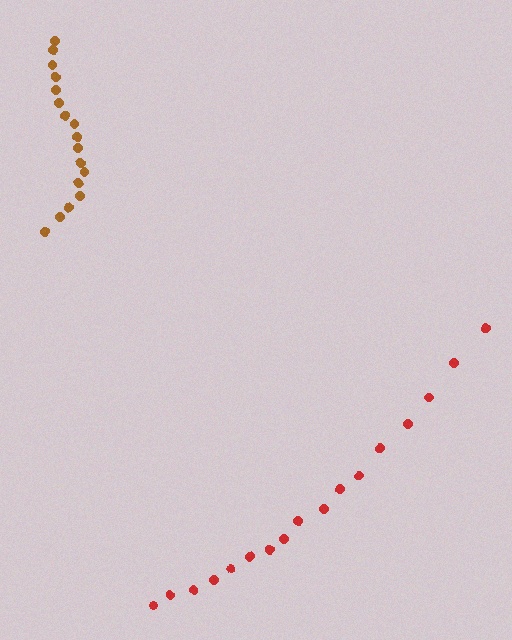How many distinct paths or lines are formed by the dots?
There are 2 distinct paths.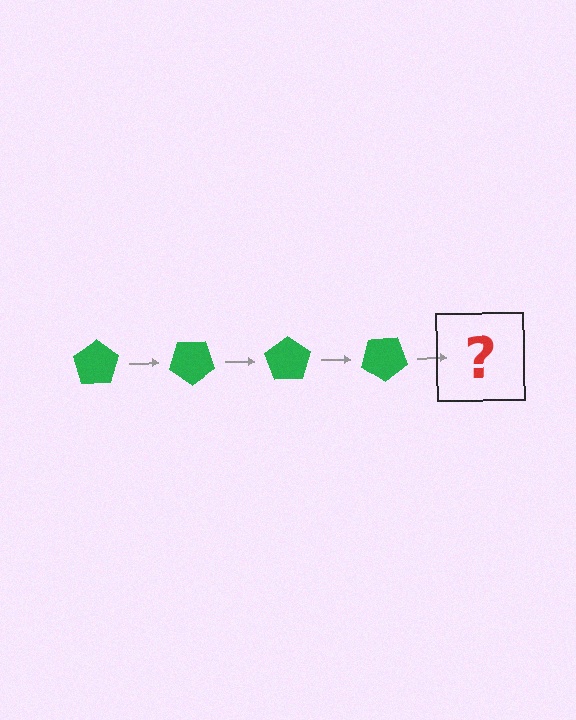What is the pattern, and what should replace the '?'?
The pattern is that the pentagon rotates 35 degrees each step. The '?' should be a green pentagon rotated 140 degrees.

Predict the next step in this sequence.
The next step is a green pentagon rotated 140 degrees.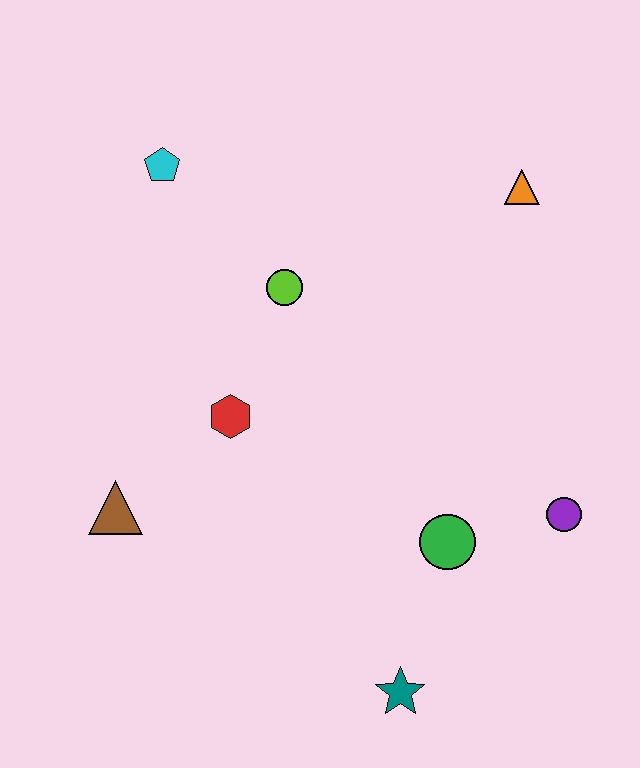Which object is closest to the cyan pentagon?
The lime circle is closest to the cyan pentagon.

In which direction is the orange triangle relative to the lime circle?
The orange triangle is to the right of the lime circle.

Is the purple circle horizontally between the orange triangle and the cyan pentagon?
No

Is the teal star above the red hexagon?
No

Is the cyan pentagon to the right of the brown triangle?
Yes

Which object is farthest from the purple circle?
The cyan pentagon is farthest from the purple circle.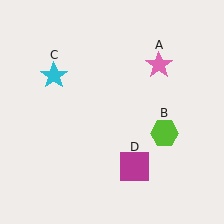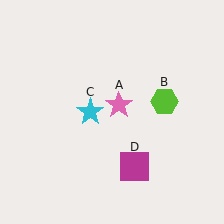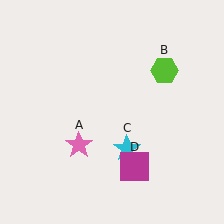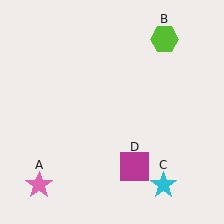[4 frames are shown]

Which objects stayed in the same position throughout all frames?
Magenta square (object D) remained stationary.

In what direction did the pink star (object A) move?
The pink star (object A) moved down and to the left.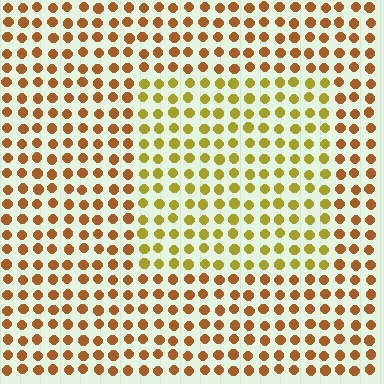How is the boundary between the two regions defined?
The boundary is defined purely by a slight shift in hue (about 33 degrees). Spacing, size, and orientation are identical on both sides.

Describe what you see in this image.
The image is filled with small brown elements in a uniform arrangement. A rectangle-shaped region is visible where the elements are tinted to a slightly different hue, forming a subtle color boundary.